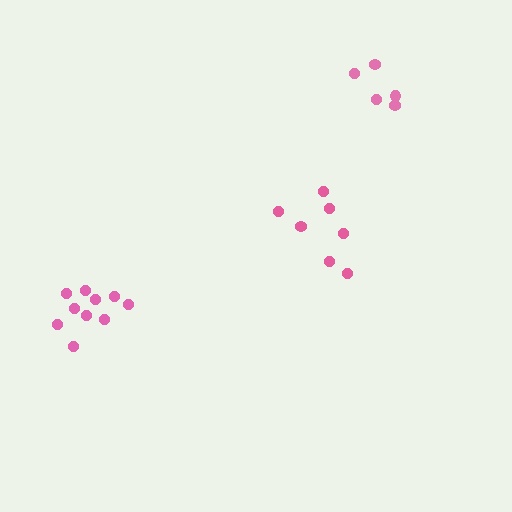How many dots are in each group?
Group 1: 5 dots, Group 2: 7 dots, Group 3: 10 dots (22 total).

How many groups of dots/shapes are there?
There are 3 groups.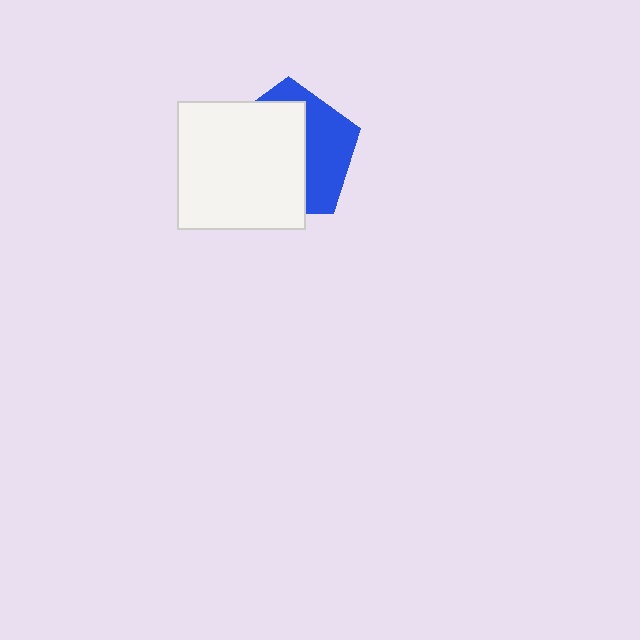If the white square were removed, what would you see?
You would see the complete blue pentagon.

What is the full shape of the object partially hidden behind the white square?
The partially hidden object is a blue pentagon.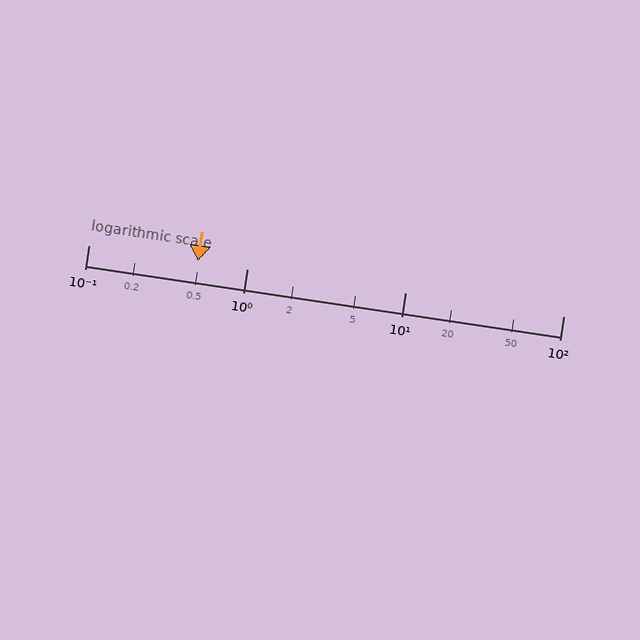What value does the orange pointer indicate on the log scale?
The pointer indicates approximately 0.49.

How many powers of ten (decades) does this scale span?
The scale spans 3 decades, from 0.1 to 100.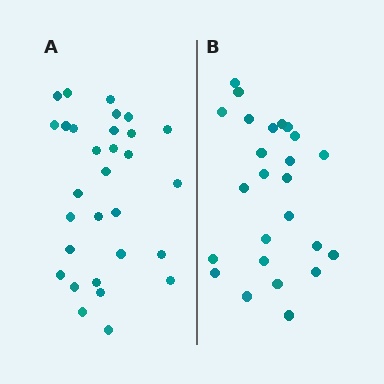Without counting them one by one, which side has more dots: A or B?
Region A (the left region) has more dots.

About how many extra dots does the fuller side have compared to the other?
Region A has about 5 more dots than region B.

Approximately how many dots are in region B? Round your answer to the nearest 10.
About 20 dots. (The exact count is 25, which rounds to 20.)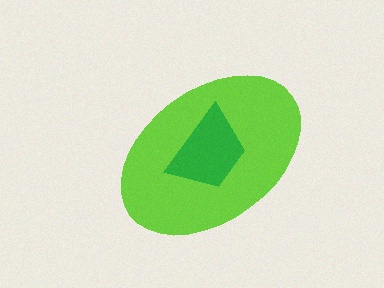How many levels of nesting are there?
2.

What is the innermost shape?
The green trapezoid.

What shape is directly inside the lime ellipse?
The green trapezoid.